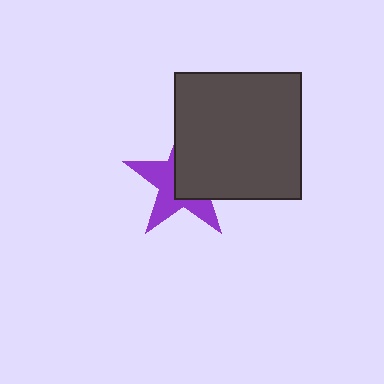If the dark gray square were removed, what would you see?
You would see the complete purple star.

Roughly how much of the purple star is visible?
About half of it is visible (roughly 49%).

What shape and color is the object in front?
The object in front is a dark gray square.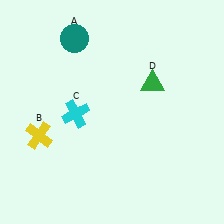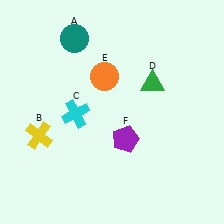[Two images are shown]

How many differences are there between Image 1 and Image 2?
There are 2 differences between the two images.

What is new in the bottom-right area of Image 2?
A purple pentagon (F) was added in the bottom-right area of Image 2.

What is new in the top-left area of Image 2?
An orange circle (E) was added in the top-left area of Image 2.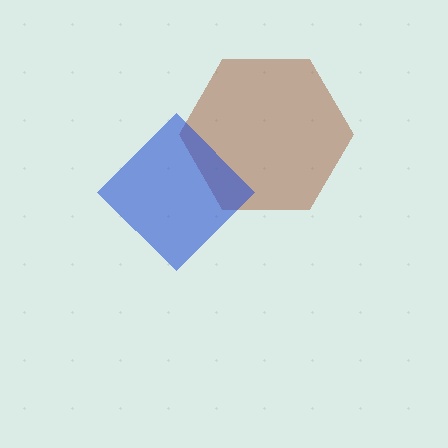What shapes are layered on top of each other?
The layered shapes are: a brown hexagon, a blue diamond.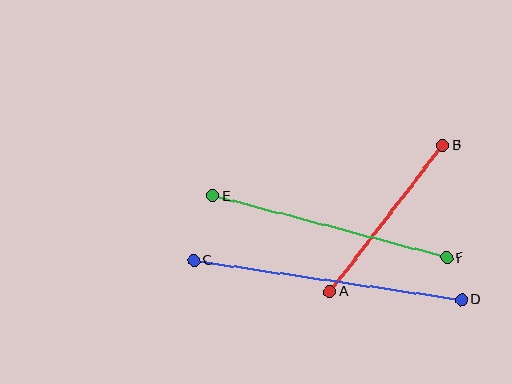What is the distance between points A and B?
The distance is approximately 185 pixels.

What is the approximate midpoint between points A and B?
The midpoint is at approximately (386, 218) pixels.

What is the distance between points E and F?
The distance is approximately 242 pixels.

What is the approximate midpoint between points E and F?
The midpoint is at approximately (330, 227) pixels.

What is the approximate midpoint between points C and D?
The midpoint is at approximately (328, 280) pixels.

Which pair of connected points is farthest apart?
Points C and D are farthest apart.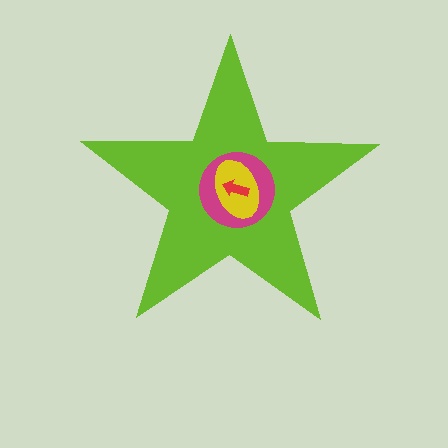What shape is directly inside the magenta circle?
The yellow ellipse.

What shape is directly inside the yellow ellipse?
The red arrow.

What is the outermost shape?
The lime star.